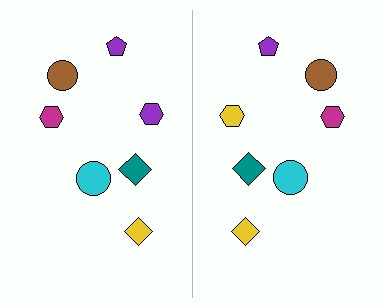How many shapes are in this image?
There are 14 shapes in this image.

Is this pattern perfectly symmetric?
No, the pattern is not perfectly symmetric. The yellow hexagon on the right side breaks the symmetry — its mirror counterpart is purple.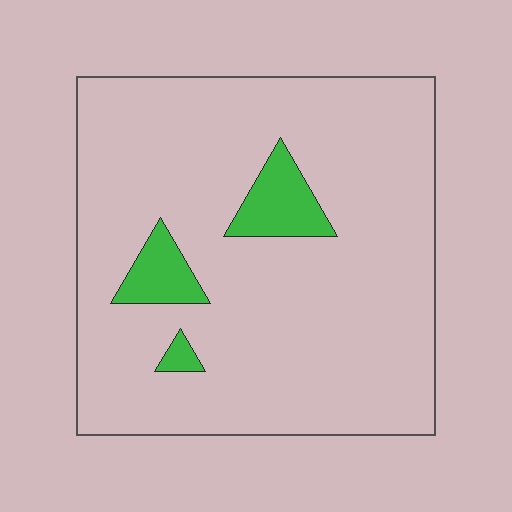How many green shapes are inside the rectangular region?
3.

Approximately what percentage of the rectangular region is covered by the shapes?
Approximately 10%.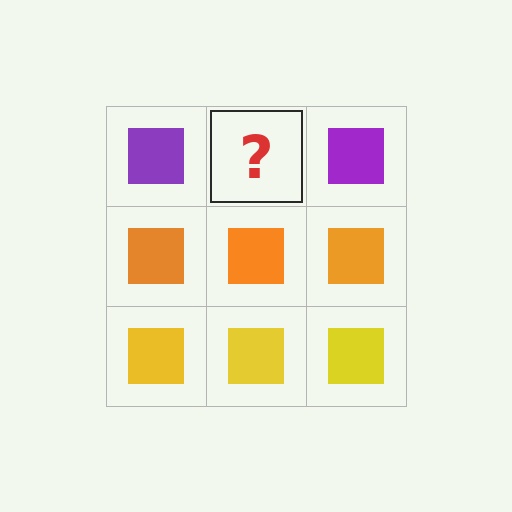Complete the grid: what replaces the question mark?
The question mark should be replaced with a purple square.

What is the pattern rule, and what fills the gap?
The rule is that each row has a consistent color. The gap should be filled with a purple square.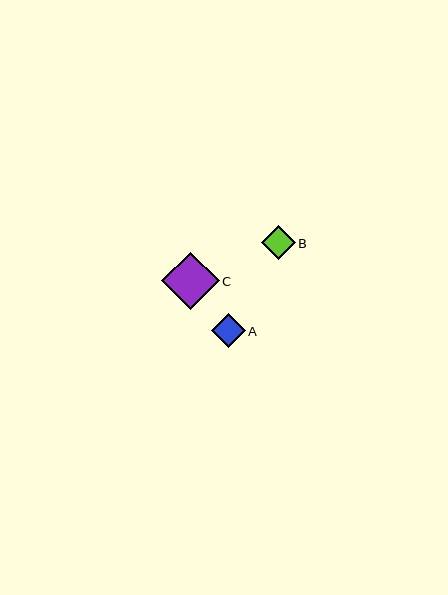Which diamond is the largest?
Diamond C is the largest with a size of approximately 57 pixels.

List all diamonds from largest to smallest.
From largest to smallest: C, B, A.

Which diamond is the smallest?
Diamond A is the smallest with a size of approximately 33 pixels.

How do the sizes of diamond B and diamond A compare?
Diamond B and diamond A are approximately the same size.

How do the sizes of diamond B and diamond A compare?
Diamond B and diamond A are approximately the same size.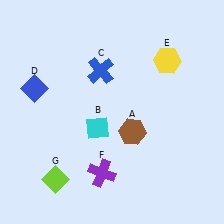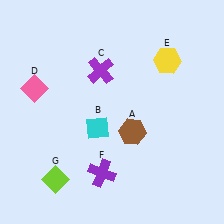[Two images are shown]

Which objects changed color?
C changed from blue to purple. D changed from blue to pink.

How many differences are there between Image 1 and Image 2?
There are 2 differences between the two images.